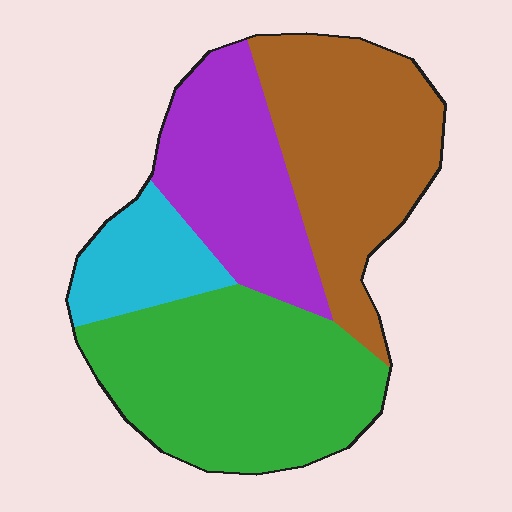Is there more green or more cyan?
Green.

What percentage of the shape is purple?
Purple takes up about one quarter (1/4) of the shape.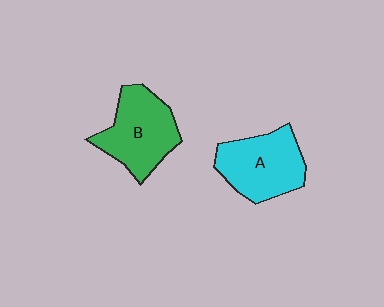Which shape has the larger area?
Shape B (green).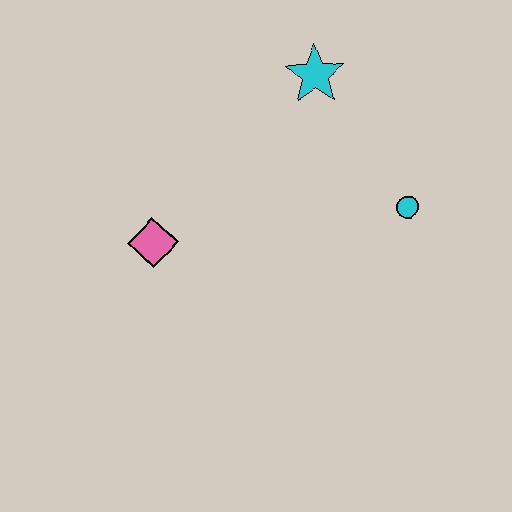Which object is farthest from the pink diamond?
The cyan circle is farthest from the pink diamond.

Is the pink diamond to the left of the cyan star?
Yes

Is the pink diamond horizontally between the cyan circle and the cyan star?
No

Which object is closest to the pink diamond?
The cyan star is closest to the pink diamond.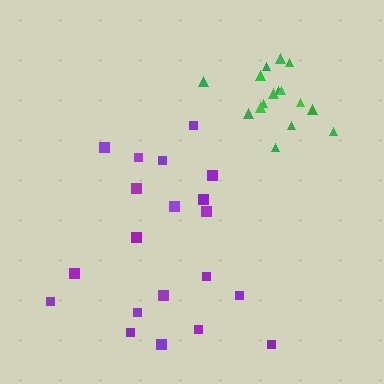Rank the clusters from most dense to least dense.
green, purple.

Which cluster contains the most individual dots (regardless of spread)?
Purple (20).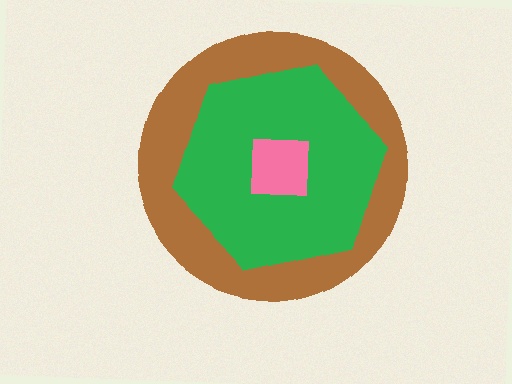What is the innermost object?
The pink square.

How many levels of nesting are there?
3.